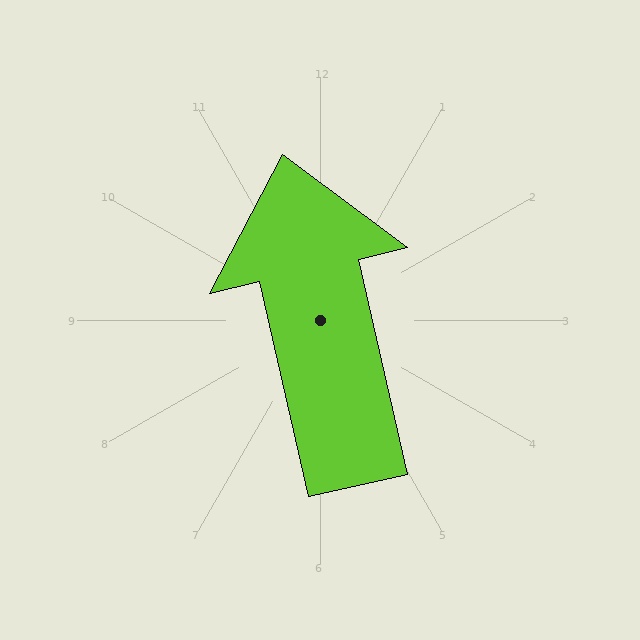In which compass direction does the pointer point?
North.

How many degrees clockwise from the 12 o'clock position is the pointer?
Approximately 347 degrees.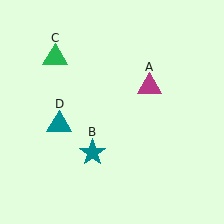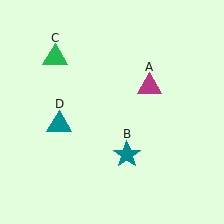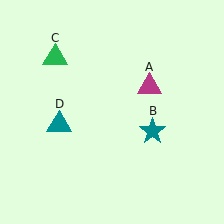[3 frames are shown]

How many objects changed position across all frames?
1 object changed position: teal star (object B).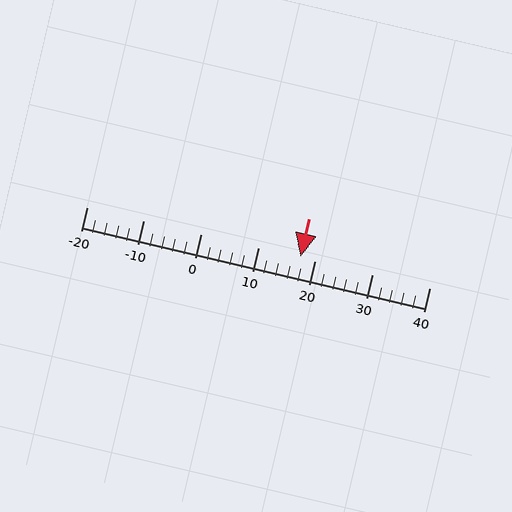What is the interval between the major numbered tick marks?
The major tick marks are spaced 10 units apart.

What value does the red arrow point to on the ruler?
The red arrow points to approximately 17.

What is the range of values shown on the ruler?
The ruler shows values from -20 to 40.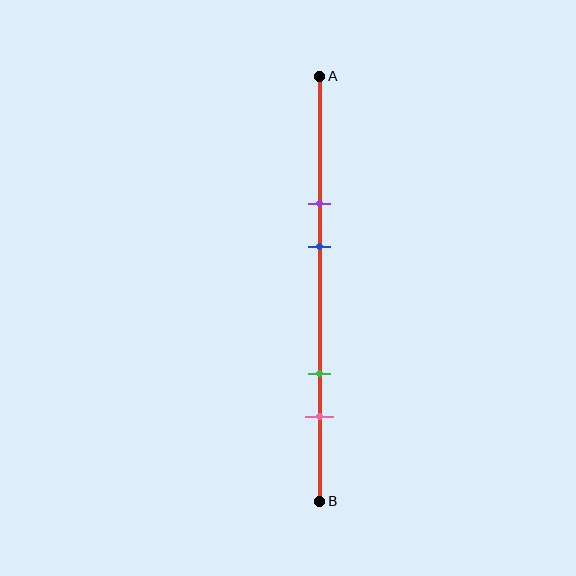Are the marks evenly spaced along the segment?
No, the marks are not evenly spaced.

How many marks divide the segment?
There are 4 marks dividing the segment.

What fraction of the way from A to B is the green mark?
The green mark is approximately 70% (0.7) of the way from A to B.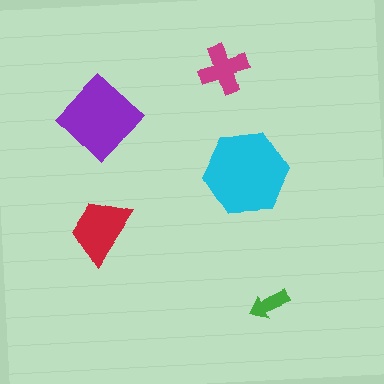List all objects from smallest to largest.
The green arrow, the magenta cross, the red trapezoid, the purple diamond, the cyan hexagon.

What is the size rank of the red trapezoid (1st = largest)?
3rd.